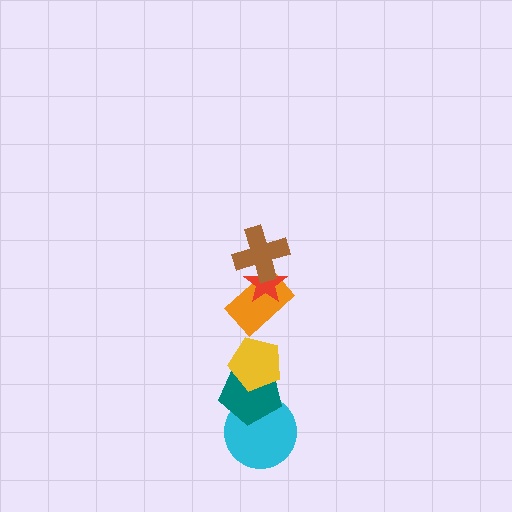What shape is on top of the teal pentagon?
The yellow pentagon is on top of the teal pentagon.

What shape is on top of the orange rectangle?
The red star is on top of the orange rectangle.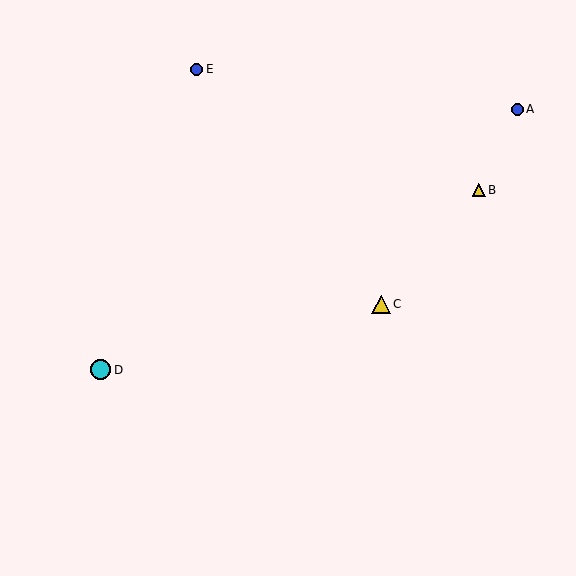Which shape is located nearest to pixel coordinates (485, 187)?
The yellow triangle (labeled B) at (479, 190) is nearest to that location.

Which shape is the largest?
The cyan circle (labeled D) is the largest.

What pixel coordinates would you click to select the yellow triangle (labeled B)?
Click at (479, 190) to select the yellow triangle B.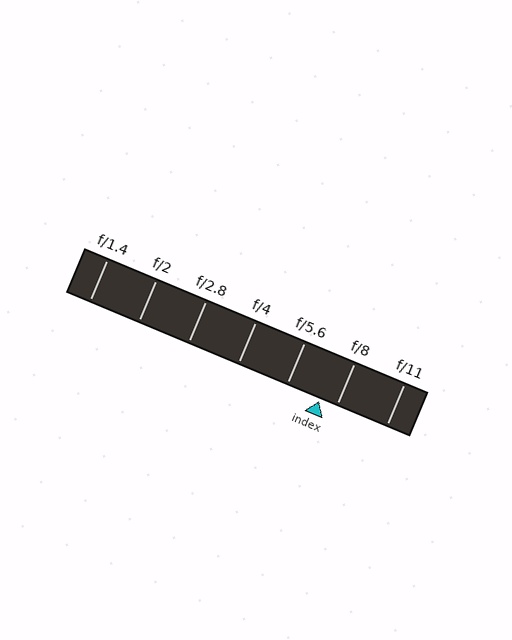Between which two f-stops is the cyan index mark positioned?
The index mark is between f/5.6 and f/8.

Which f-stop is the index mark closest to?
The index mark is closest to f/8.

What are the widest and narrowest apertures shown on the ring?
The widest aperture shown is f/1.4 and the narrowest is f/11.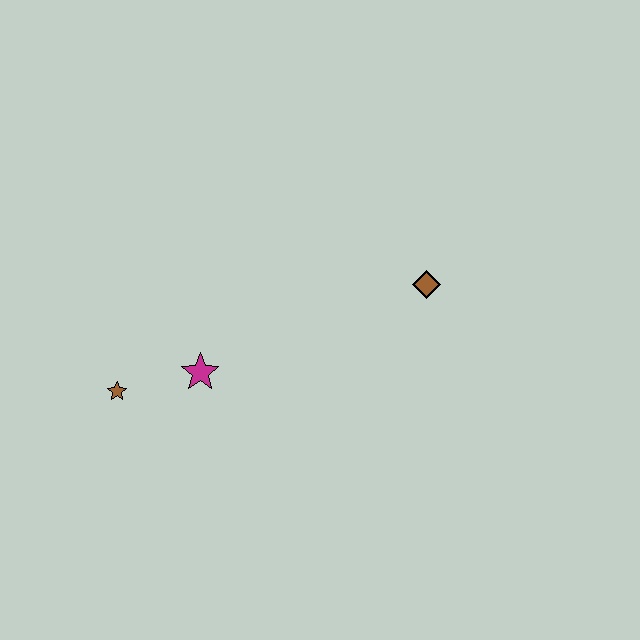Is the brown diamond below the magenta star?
No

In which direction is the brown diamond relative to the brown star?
The brown diamond is to the right of the brown star.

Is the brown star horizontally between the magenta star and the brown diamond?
No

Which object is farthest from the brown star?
The brown diamond is farthest from the brown star.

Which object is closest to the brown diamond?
The magenta star is closest to the brown diamond.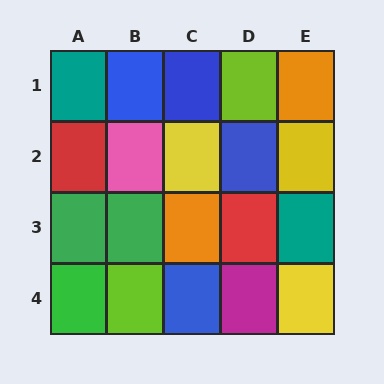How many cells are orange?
2 cells are orange.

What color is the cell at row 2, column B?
Pink.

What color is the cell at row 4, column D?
Magenta.